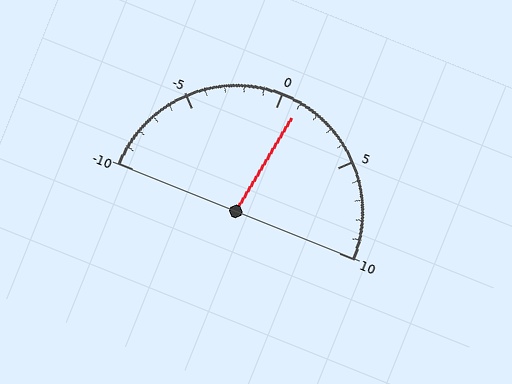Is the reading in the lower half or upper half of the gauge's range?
The reading is in the upper half of the range (-10 to 10).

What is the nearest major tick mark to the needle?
The nearest major tick mark is 0.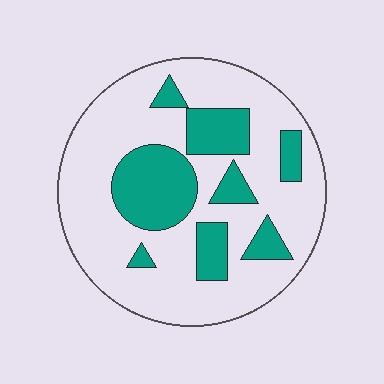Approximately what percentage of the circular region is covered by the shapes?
Approximately 25%.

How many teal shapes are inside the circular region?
8.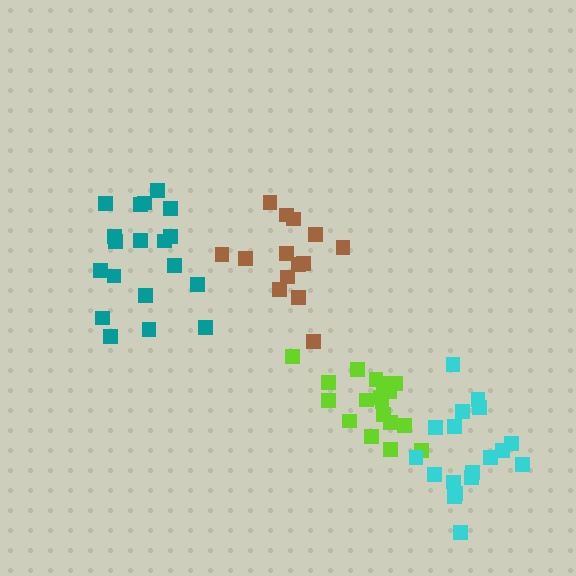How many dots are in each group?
Group 1: 19 dots, Group 2: 18 dots, Group 3: 18 dots, Group 4: 14 dots (69 total).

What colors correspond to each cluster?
The clusters are colored: teal, lime, cyan, brown.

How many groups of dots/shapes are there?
There are 4 groups.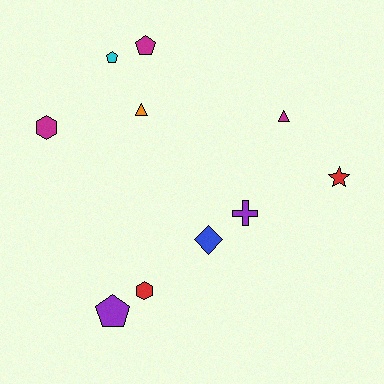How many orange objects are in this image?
There is 1 orange object.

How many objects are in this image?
There are 10 objects.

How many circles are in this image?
There are no circles.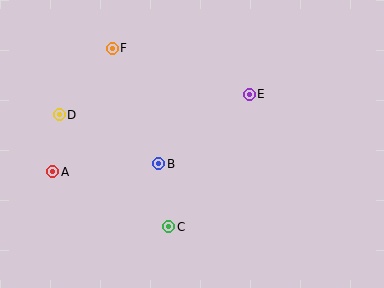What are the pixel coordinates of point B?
Point B is at (159, 164).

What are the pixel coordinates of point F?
Point F is at (112, 48).